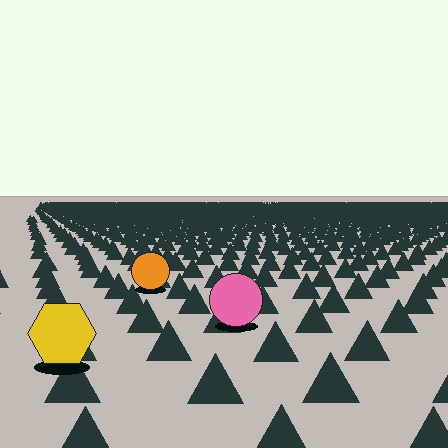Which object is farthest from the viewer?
The orange circle is farthest from the viewer. It appears smaller and the ground texture around it is denser.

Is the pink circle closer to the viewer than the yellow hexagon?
No. The yellow hexagon is closer — you can tell from the texture gradient: the ground texture is coarser near it.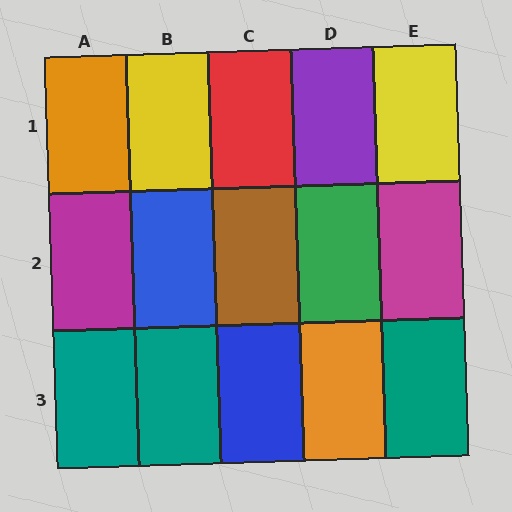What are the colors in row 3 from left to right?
Teal, teal, blue, orange, teal.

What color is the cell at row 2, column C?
Brown.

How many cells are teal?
3 cells are teal.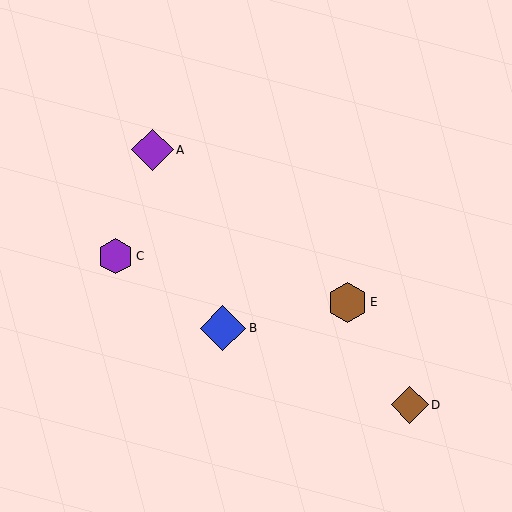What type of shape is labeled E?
Shape E is a brown hexagon.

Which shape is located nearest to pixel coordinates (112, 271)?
The purple hexagon (labeled C) at (115, 256) is nearest to that location.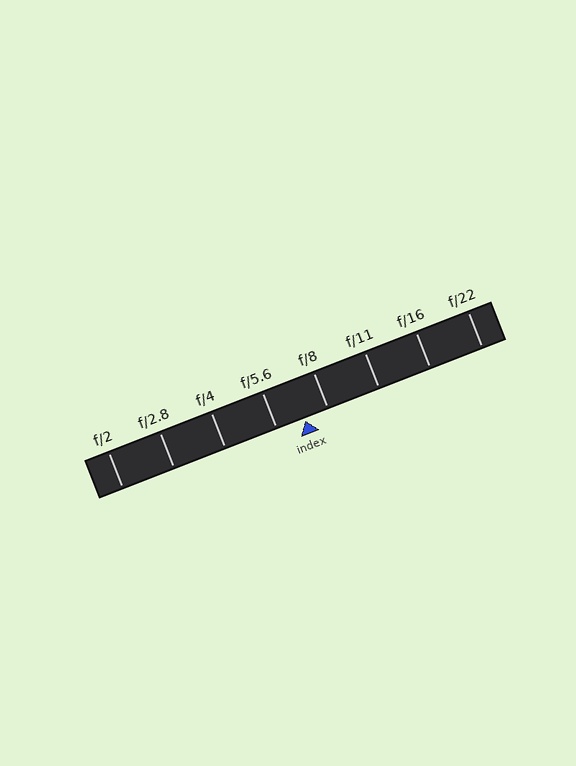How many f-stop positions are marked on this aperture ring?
There are 8 f-stop positions marked.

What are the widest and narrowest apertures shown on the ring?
The widest aperture shown is f/2 and the narrowest is f/22.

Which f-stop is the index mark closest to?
The index mark is closest to f/8.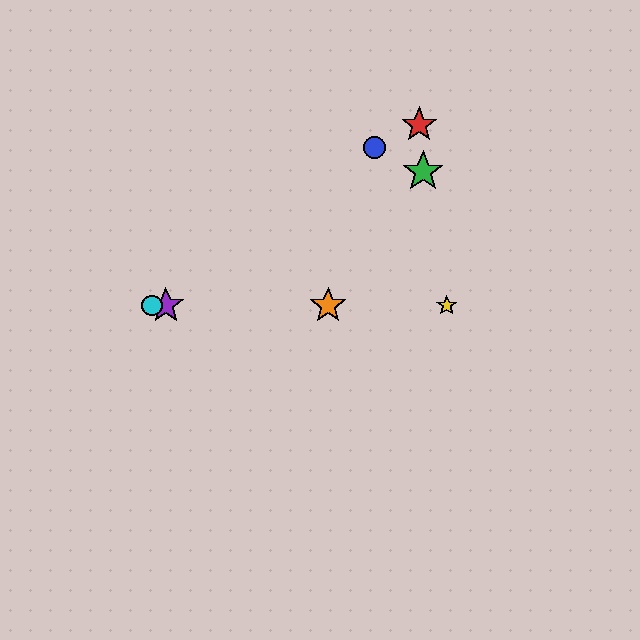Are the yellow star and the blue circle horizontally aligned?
No, the yellow star is at y≈305 and the blue circle is at y≈148.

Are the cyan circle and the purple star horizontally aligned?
Yes, both are at y≈305.